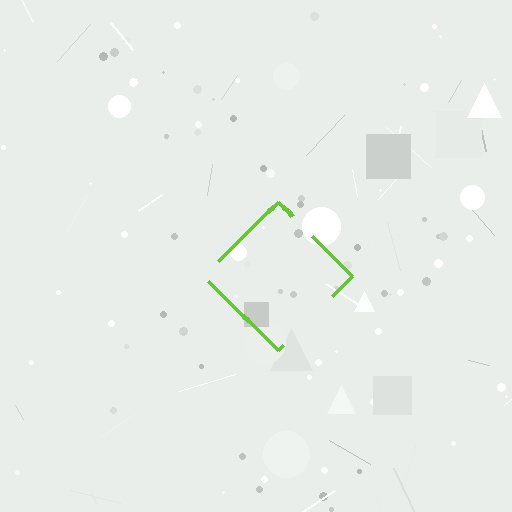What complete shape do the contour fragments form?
The contour fragments form a diamond.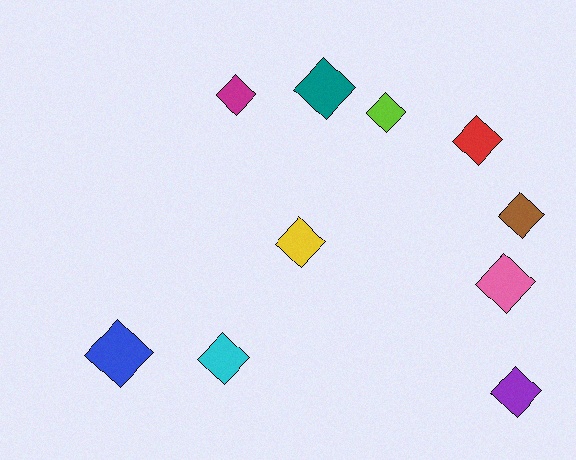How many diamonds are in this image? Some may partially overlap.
There are 10 diamonds.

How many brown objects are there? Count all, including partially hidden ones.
There is 1 brown object.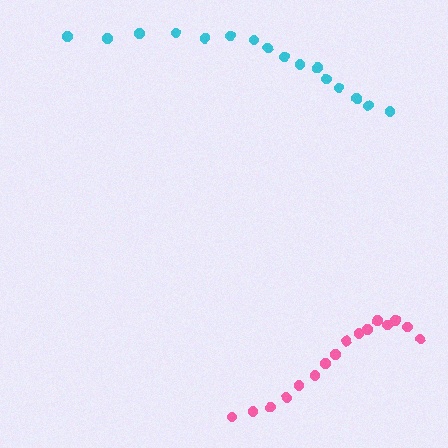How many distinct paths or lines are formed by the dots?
There are 2 distinct paths.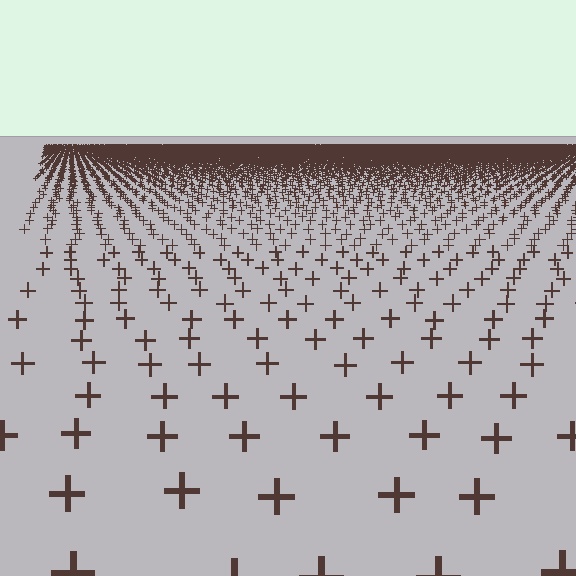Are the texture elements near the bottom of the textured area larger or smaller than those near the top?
Larger. Near the bottom, elements are closer to the viewer and appear at a bigger on-screen size.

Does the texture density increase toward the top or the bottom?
Density increases toward the top.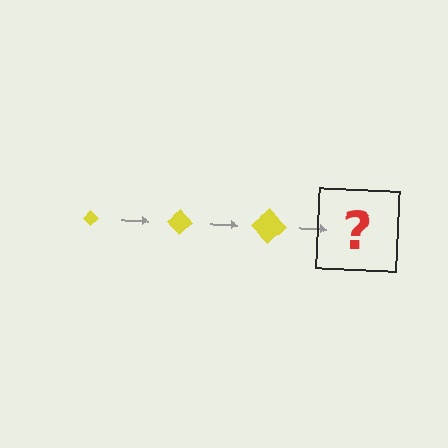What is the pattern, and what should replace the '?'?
The pattern is that the diamond gets progressively larger each step. The '?' should be a yellow diamond, larger than the previous one.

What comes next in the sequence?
The next element should be a yellow diamond, larger than the previous one.